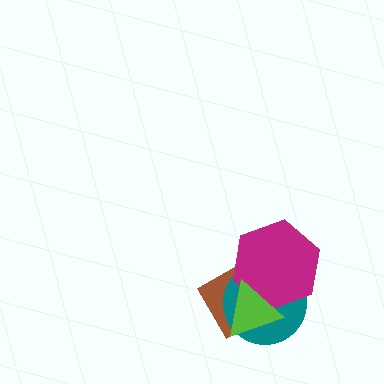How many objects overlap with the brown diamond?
3 objects overlap with the brown diamond.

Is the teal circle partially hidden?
Yes, it is partially covered by another shape.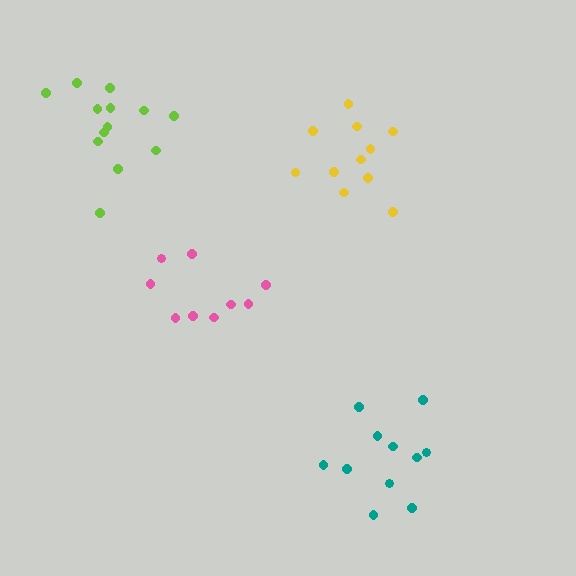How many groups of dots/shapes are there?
There are 4 groups.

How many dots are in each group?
Group 1: 11 dots, Group 2: 9 dots, Group 3: 11 dots, Group 4: 13 dots (44 total).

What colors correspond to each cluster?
The clusters are colored: yellow, pink, teal, lime.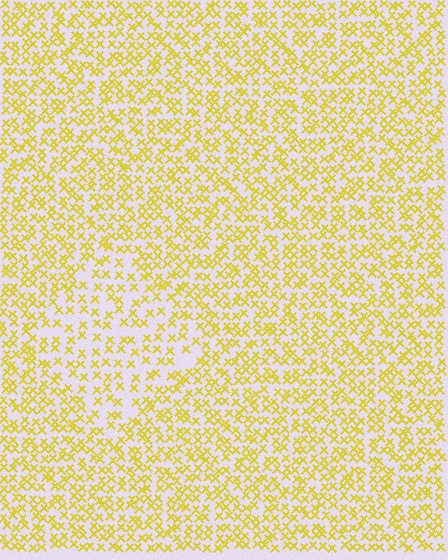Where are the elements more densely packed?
The elements are more densely packed outside the diamond boundary.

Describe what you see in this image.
The image contains small yellow elements arranged at two different densities. A diamond-shaped region is visible where the elements are less densely packed than the surrounding area.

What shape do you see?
I see a diamond.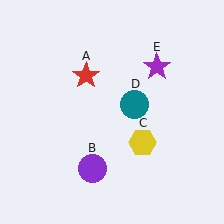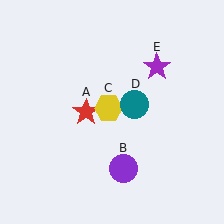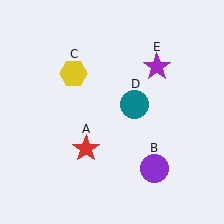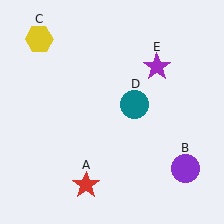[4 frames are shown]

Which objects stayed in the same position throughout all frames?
Teal circle (object D) and purple star (object E) remained stationary.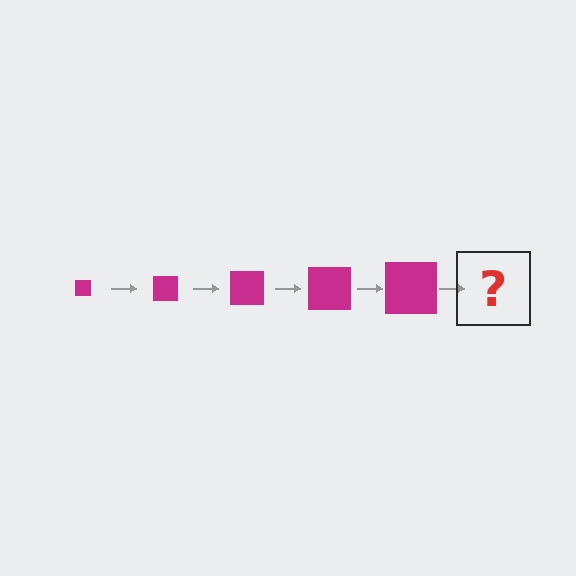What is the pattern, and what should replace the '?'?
The pattern is that the square gets progressively larger each step. The '?' should be a magenta square, larger than the previous one.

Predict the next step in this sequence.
The next step is a magenta square, larger than the previous one.